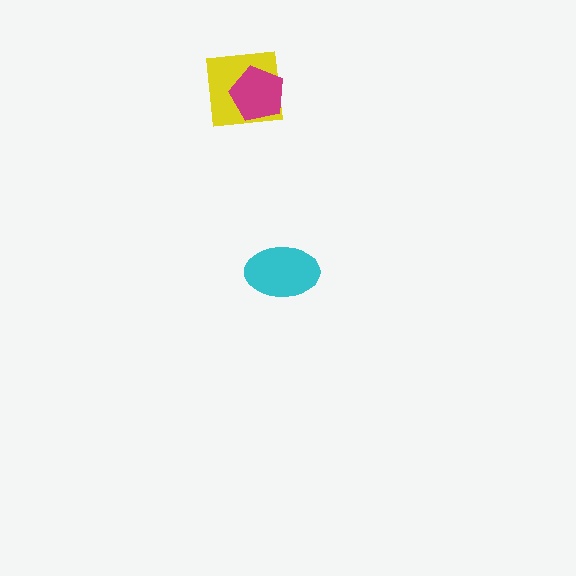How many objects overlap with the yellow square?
1 object overlaps with the yellow square.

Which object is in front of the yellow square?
The magenta pentagon is in front of the yellow square.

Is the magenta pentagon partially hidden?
No, no other shape covers it.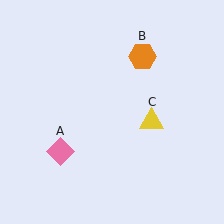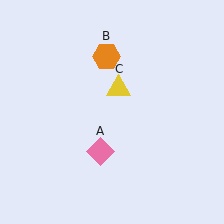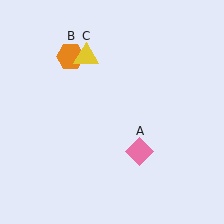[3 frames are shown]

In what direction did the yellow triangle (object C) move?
The yellow triangle (object C) moved up and to the left.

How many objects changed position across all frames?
3 objects changed position: pink diamond (object A), orange hexagon (object B), yellow triangle (object C).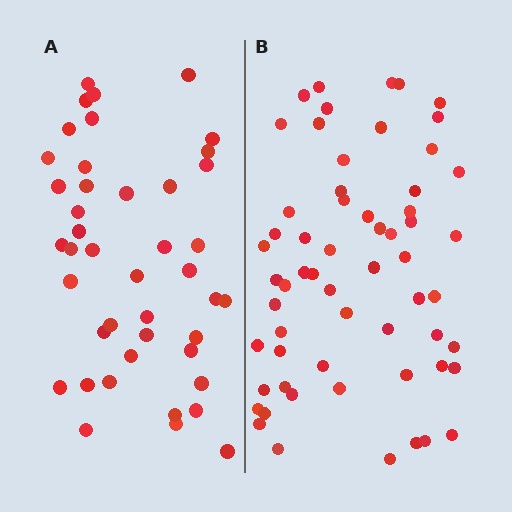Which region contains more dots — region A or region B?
Region B (the right region) has more dots.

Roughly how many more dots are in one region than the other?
Region B has approximately 15 more dots than region A.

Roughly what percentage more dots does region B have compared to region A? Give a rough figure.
About 40% more.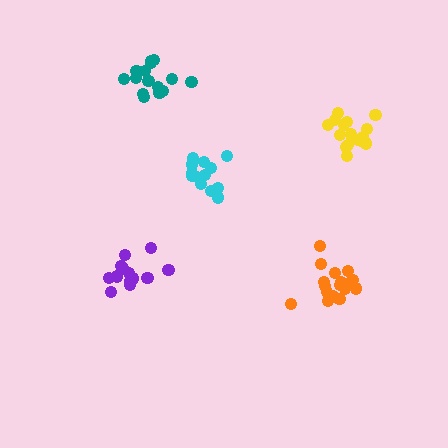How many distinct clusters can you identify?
There are 5 distinct clusters.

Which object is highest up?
The teal cluster is topmost.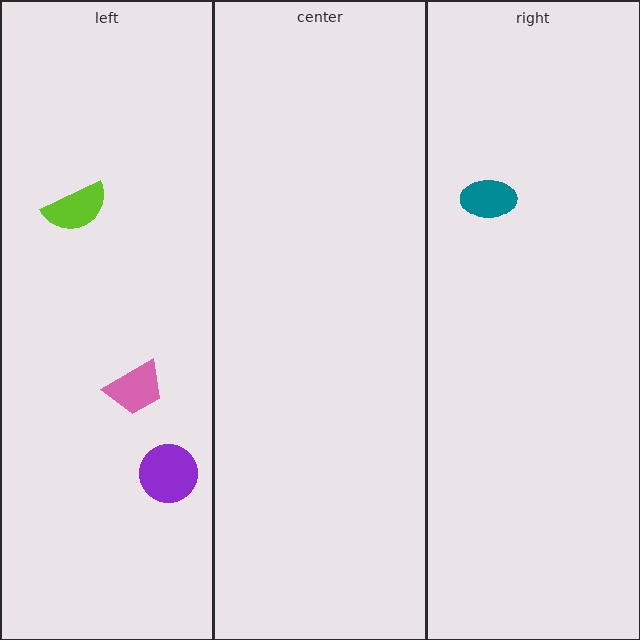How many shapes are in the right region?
1.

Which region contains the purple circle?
The left region.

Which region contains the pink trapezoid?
The left region.